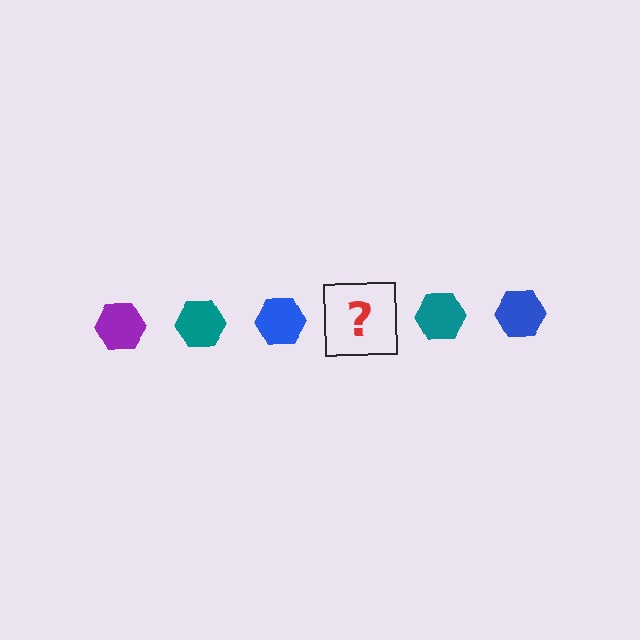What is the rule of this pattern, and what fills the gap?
The rule is that the pattern cycles through purple, teal, blue hexagons. The gap should be filled with a purple hexagon.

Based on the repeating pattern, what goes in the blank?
The blank should be a purple hexagon.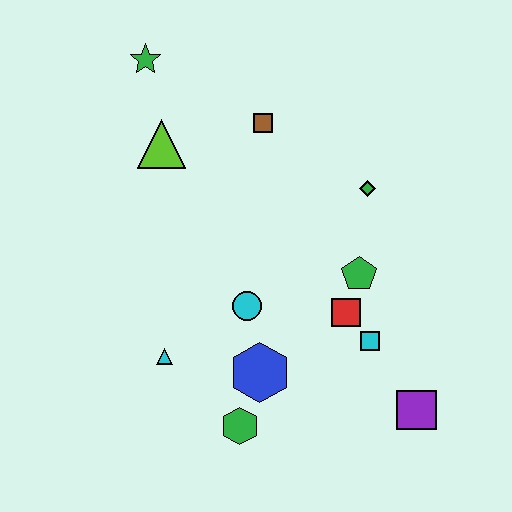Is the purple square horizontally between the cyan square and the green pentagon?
No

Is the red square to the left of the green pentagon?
Yes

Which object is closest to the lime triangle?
The green star is closest to the lime triangle.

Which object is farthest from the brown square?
The purple square is farthest from the brown square.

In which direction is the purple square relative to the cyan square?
The purple square is below the cyan square.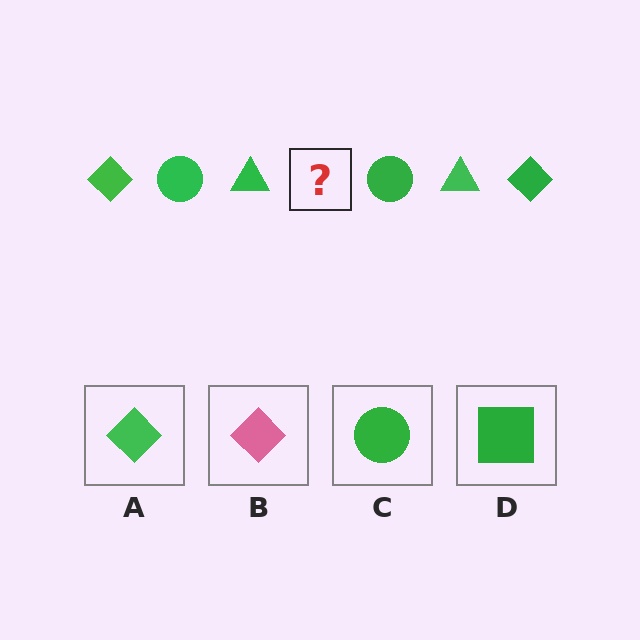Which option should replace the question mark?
Option A.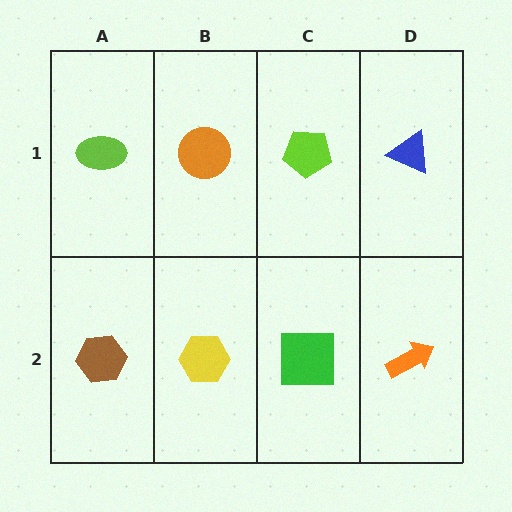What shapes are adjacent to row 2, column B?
An orange circle (row 1, column B), a brown hexagon (row 2, column A), a green square (row 2, column C).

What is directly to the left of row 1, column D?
A lime pentagon.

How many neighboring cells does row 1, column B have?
3.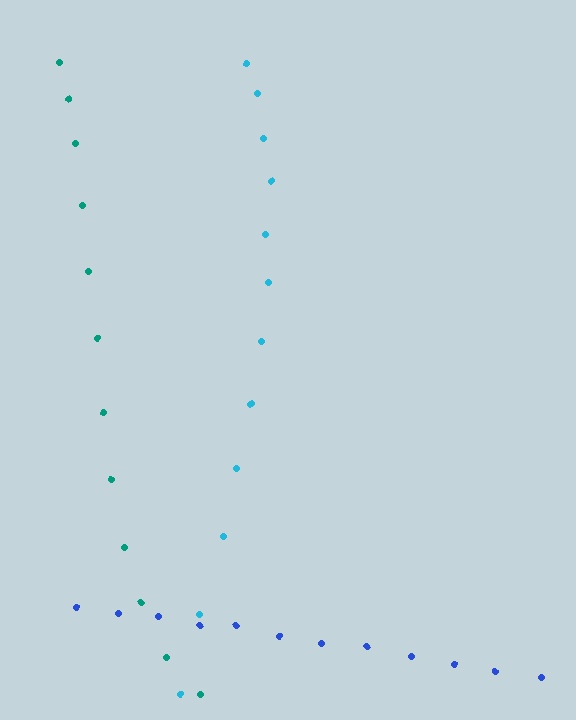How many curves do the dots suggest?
There are 3 distinct paths.